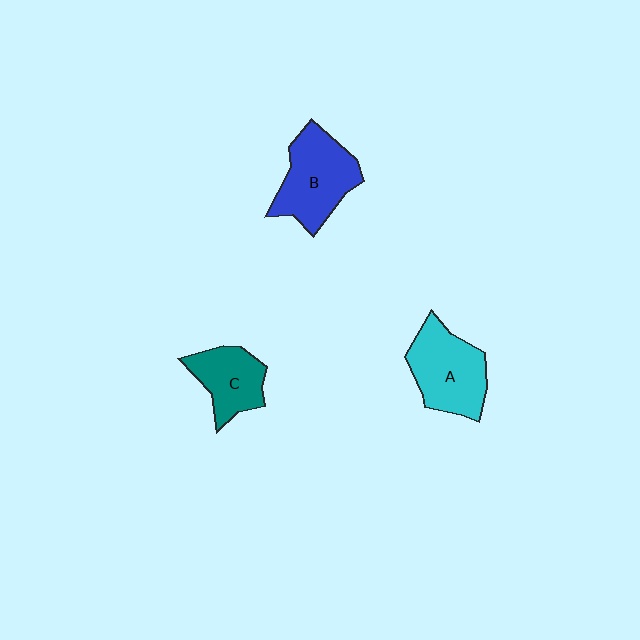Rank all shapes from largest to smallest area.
From largest to smallest: B (blue), A (cyan), C (teal).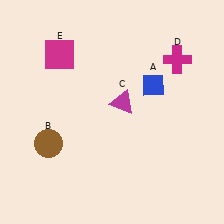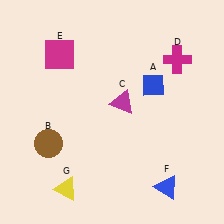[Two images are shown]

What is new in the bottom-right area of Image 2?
A blue triangle (F) was added in the bottom-right area of Image 2.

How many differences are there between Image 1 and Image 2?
There are 2 differences between the two images.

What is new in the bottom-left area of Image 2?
A yellow triangle (G) was added in the bottom-left area of Image 2.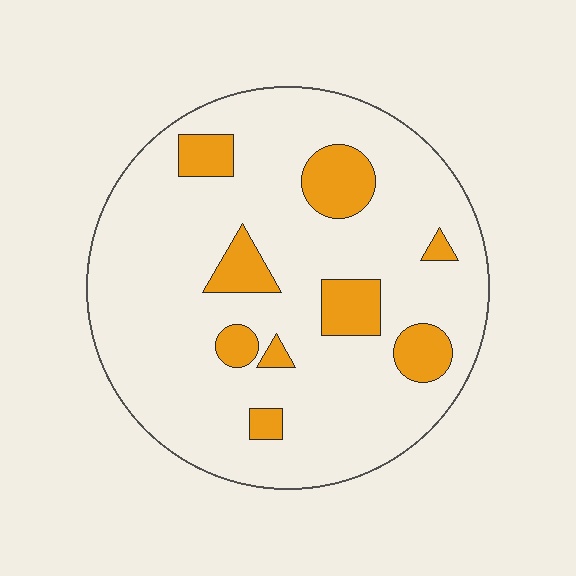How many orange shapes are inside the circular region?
9.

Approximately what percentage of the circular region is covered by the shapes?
Approximately 15%.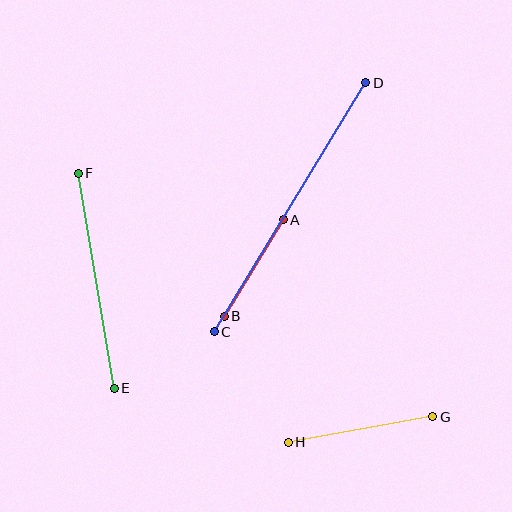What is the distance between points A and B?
The distance is approximately 113 pixels.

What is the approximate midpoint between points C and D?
The midpoint is at approximately (290, 207) pixels.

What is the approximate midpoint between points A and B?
The midpoint is at approximately (254, 268) pixels.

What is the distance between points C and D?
The distance is approximately 291 pixels.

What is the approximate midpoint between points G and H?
The midpoint is at approximately (361, 429) pixels.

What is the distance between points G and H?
The distance is approximately 147 pixels.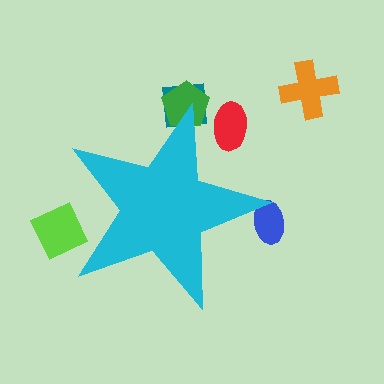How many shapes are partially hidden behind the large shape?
5 shapes are partially hidden.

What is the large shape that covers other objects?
A cyan star.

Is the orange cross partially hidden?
No, the orange cross is fully visible.